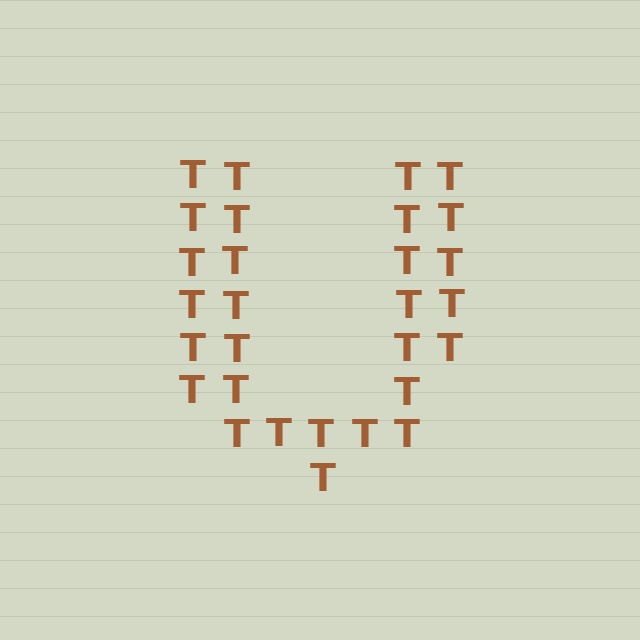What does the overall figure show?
The overall figure shows the letter U.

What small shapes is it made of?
It is made of small letter T's.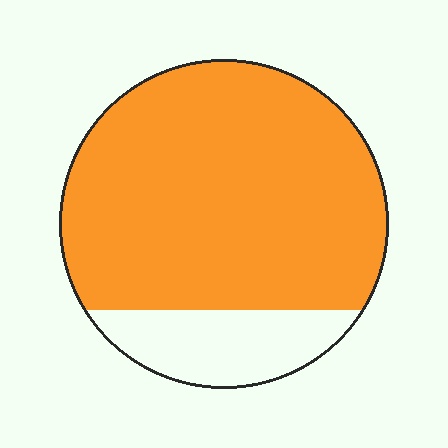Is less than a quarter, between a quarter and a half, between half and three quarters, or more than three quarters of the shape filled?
More than three quarters.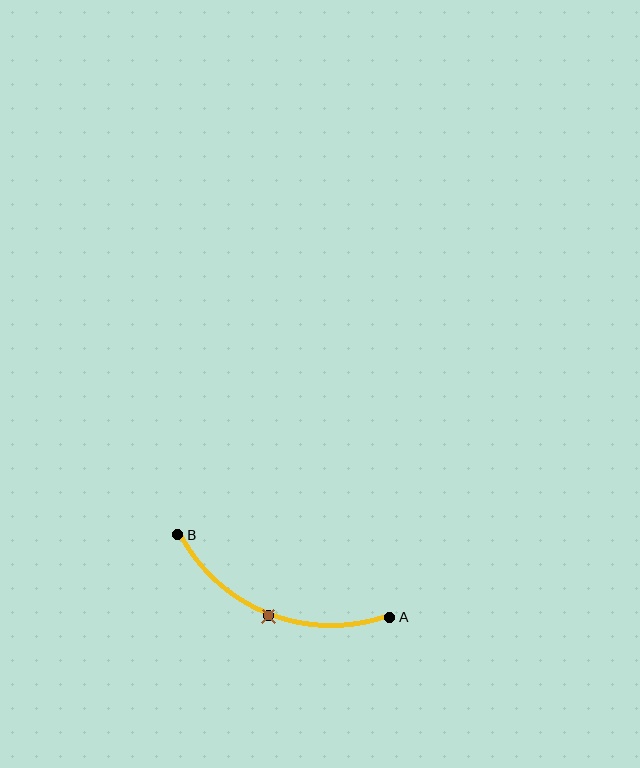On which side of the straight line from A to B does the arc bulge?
The arc bulges below the straight line connecting A and B.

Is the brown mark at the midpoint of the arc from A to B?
Yes. The brown mark lies on the arc at equal arc-length from both A and B — it is the arc midpoint.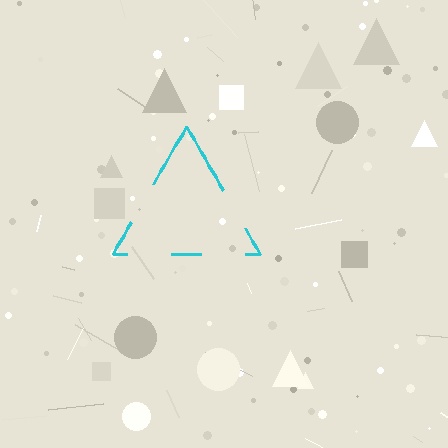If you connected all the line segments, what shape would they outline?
They would outline a triangle.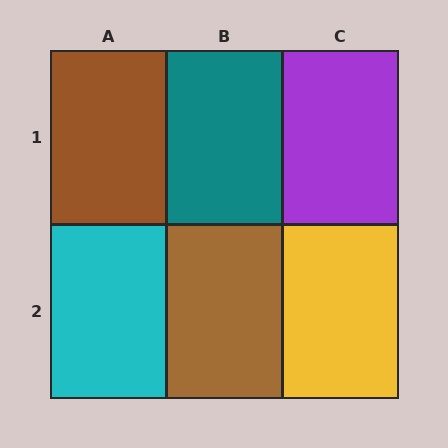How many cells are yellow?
1 cell is yellow.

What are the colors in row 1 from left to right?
Brown, teal, purple.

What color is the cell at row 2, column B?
Brown.